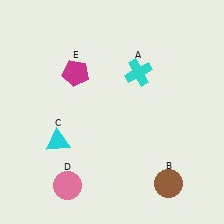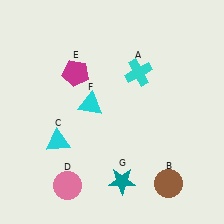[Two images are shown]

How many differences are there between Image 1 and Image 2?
There are 2 differences between the two images.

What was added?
A cyan triangle (F), a teal star (G) were added in Image 2.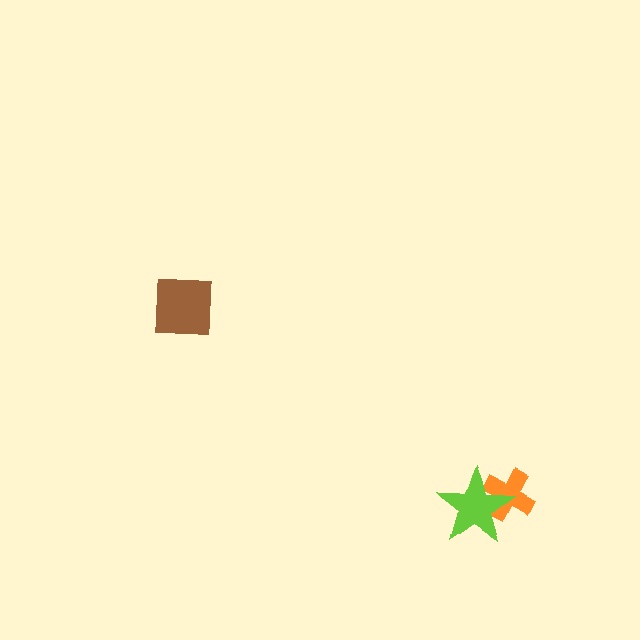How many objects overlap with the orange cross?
1 object overlaps with the orange cross.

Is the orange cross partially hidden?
Yes, it is partially covered by another shape.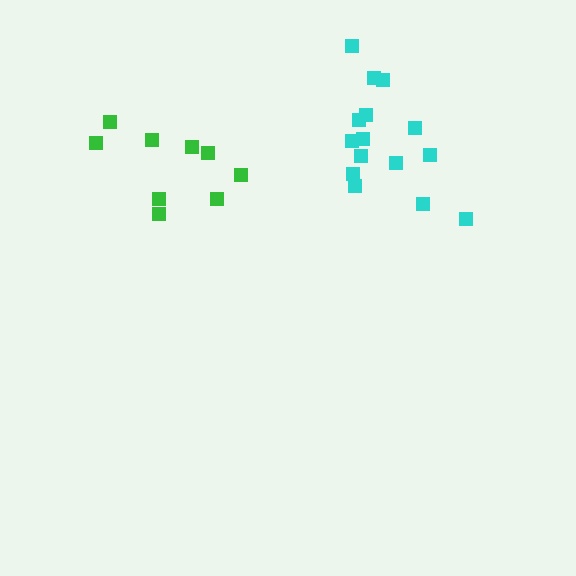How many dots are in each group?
Group 1: 9 dots, Group 2: 15 dots (24 total).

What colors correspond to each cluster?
The clusters are colored: green, cyan.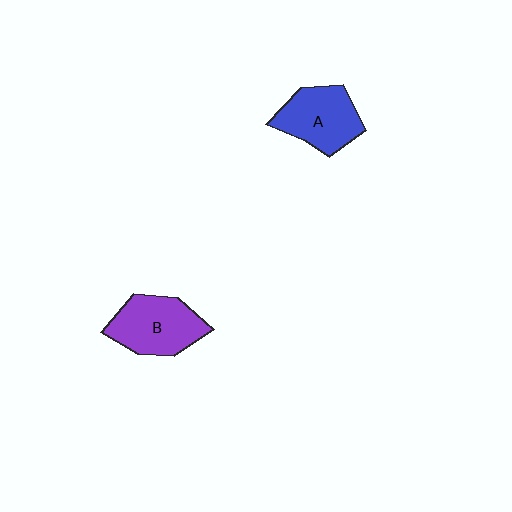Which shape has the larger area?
Shape B (purple).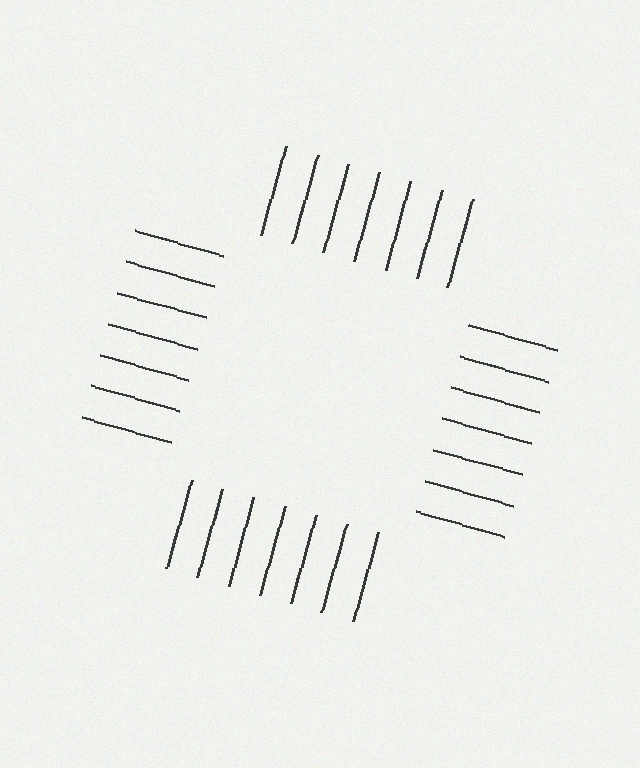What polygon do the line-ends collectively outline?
An illusory square — the line segments terminate on its edges but no continuous stroke is drawn.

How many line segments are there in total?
28 — 7 along each of the 4 edges.